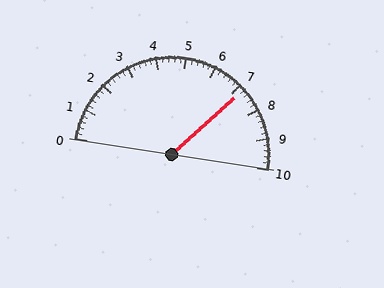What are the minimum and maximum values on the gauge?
The gauge ranges from 0 to 10.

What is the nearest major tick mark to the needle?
The nearest major tick mark is 7.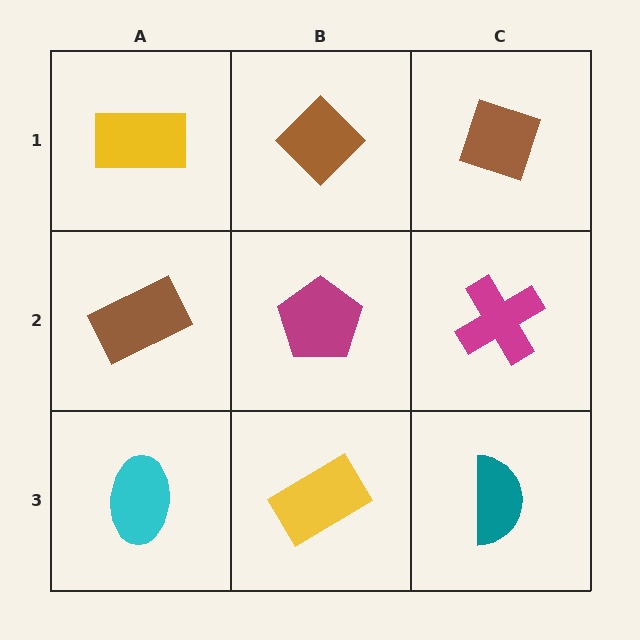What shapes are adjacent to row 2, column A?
A yellow rectangle (row 1, column A), a cyan ellipse (row 3, column A), a magenta pentagon (row 2, column B).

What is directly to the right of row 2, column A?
A magenta pentagon.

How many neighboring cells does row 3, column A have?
2.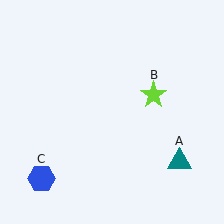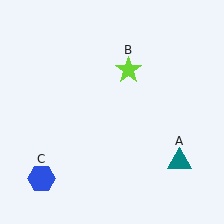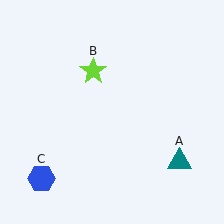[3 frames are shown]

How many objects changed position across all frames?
1 object changed position: lime star (object B).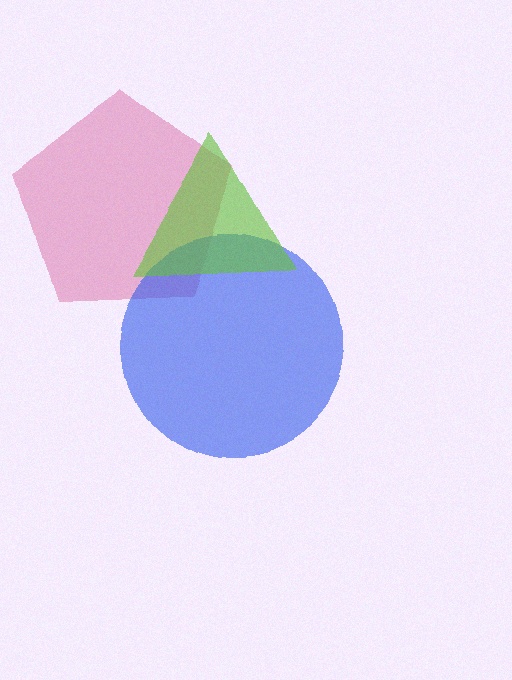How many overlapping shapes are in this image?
There are 3 overlapping shapes in the image.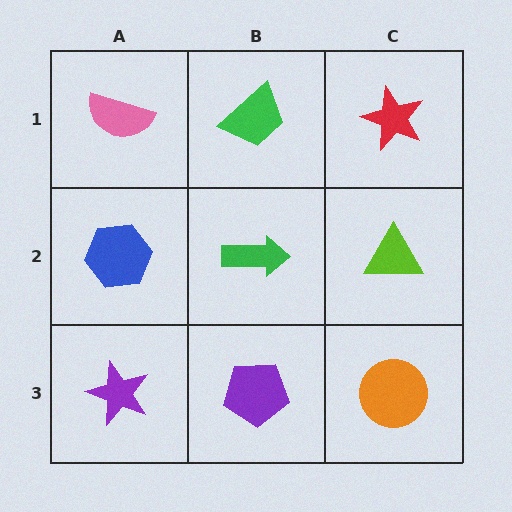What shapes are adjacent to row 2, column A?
A pink semicircle (row 1, column A), a purple star (row 3, column A), a green arrow (row 2, column B).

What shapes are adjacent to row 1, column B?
A green arrow (row 2, column B), a pink semicircle (row 1, column A), a red star (row 1, column C).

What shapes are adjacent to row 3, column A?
A blue hexagon (row 2, column A), a purple pentagon (row 3, column B).